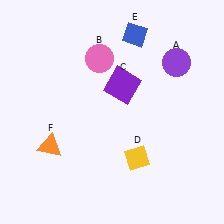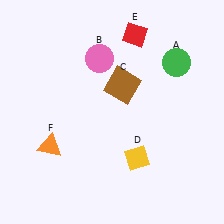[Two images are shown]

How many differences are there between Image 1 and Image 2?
There are 3 differences between the two images.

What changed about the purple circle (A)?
In Image 1, A is purple. In Image 2, it changed to green.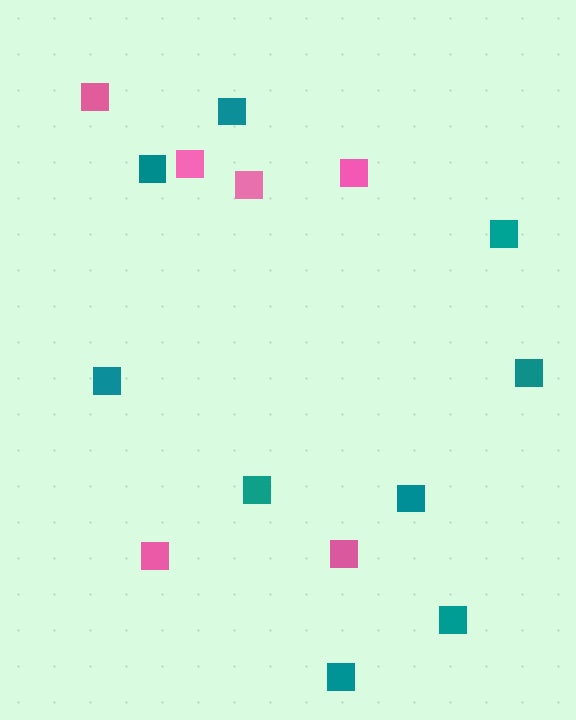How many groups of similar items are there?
There are 2 groups: one group of teal squares (9) and one group of pink squares (6).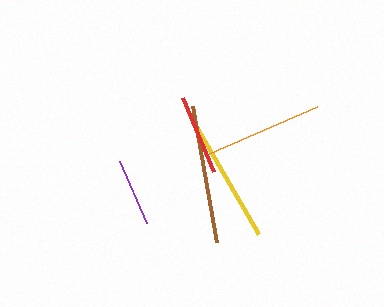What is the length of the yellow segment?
The yellow segment is approximately 136 pixels long.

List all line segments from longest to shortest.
From longest to shortest: brown, yellow, orange, red, purple.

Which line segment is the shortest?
The purple line is the shortest at approximately 68 pixels.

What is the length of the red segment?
The red segment is approximately 81 pixels long.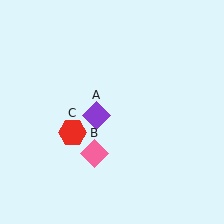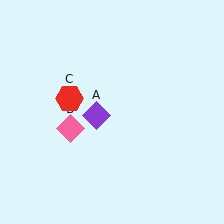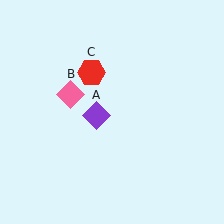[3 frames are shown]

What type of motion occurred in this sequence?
The pink diamond (object B), red hexagon (object C) rotated clockwise around the center of the scene.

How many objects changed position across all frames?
2 objects changed position: pink diamond (object B), red hexagon (object C).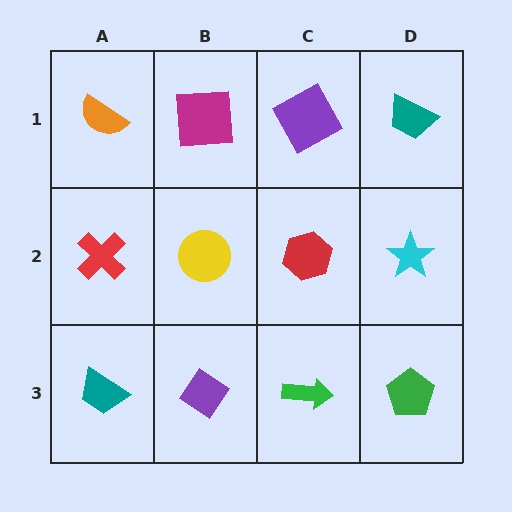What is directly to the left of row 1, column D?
A purple square.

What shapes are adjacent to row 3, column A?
A red cross (row 2, column A), a purple diamond (row 3, column B).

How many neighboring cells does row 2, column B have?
4.